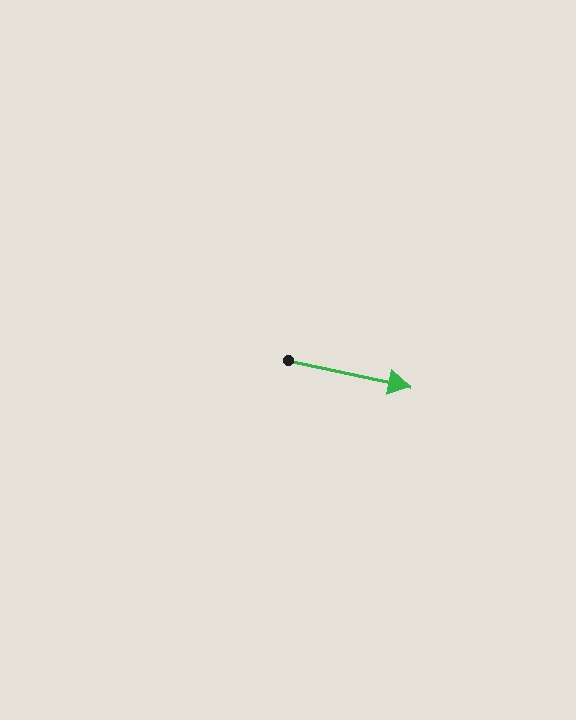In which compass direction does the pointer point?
East.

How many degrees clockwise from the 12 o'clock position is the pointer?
Approximately 102 degrees.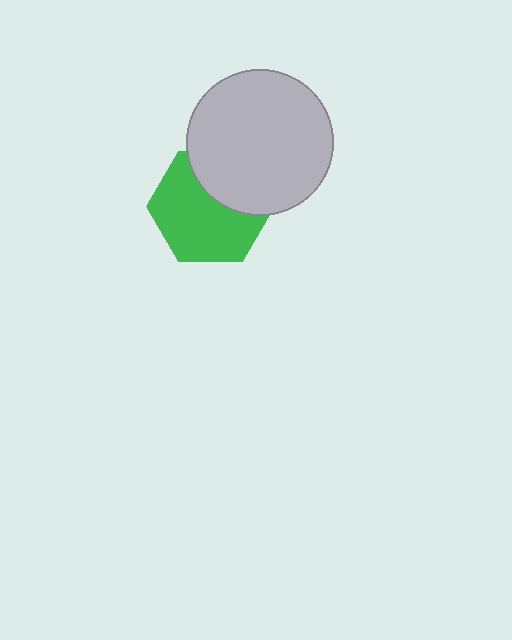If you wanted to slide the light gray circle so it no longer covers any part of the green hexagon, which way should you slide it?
Slide it up — that is the most direct way to separate the two shapes.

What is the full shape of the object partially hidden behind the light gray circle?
The partially hidden object is a green hexagon.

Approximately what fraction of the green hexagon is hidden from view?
Roughly 34% of the green hexagon is hidden behind the light gray circle.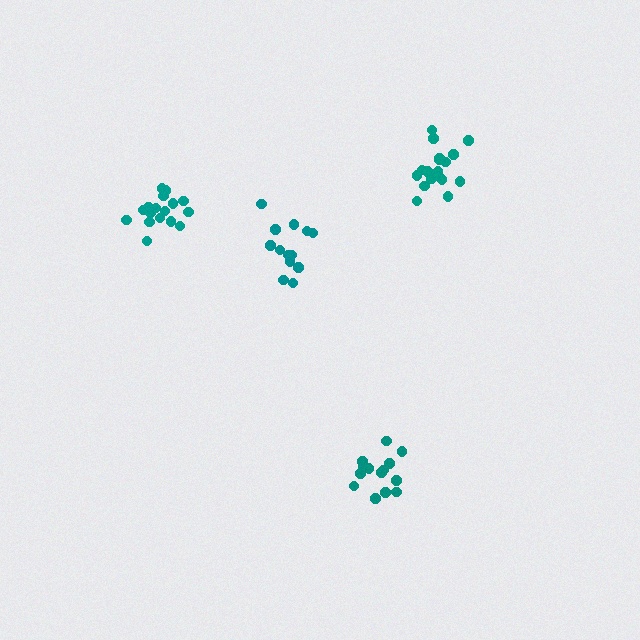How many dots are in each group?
Group 1: 17 dots, Group 2: 13 dots, Group 3: 17 dots, Group 4: 14 dots (61 total).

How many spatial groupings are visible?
There are 4 spatial groupings.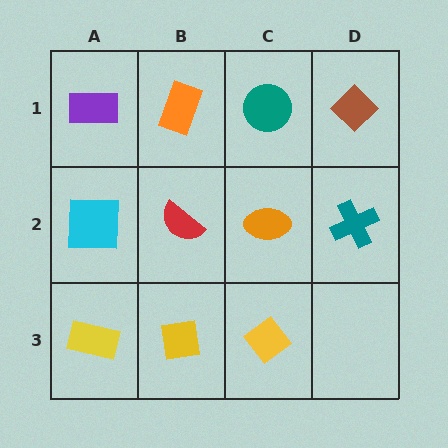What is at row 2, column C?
An orange ellipse.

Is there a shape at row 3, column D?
No, that cell is empty.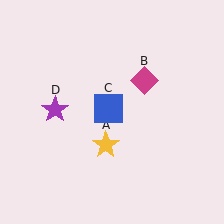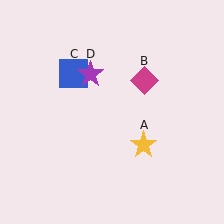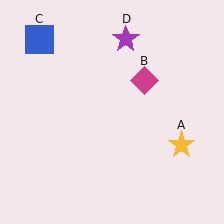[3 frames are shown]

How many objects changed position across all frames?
3 objects changed position: yellow star (object A), blue square (object C), purple star (object D).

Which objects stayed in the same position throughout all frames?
Magenta diamond (object B) remained stationary.